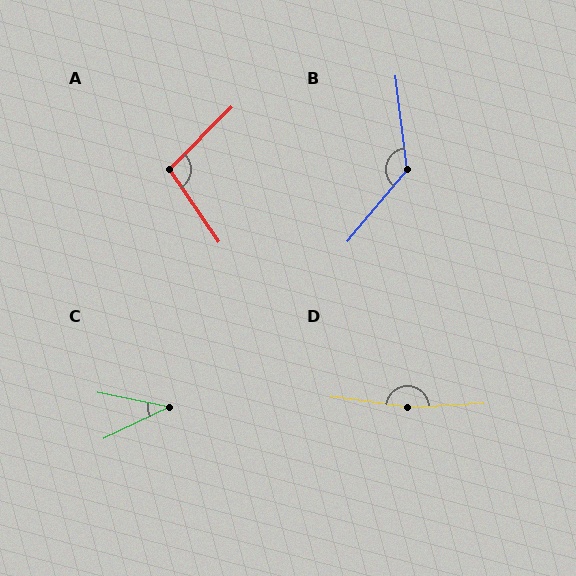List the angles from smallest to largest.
C (37°), A (101°), B (133°), D (169°).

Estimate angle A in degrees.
Approximately 101 degrees.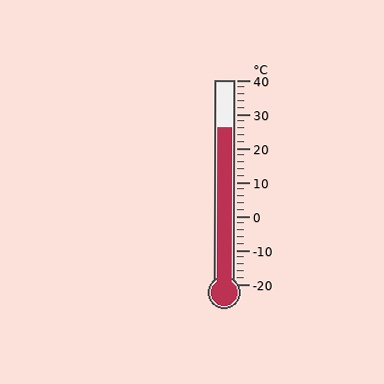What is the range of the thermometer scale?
The thermometer scale ranges from -20°C to 40°C.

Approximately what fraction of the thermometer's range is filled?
The thermometer is filled to approximately 75% of its range.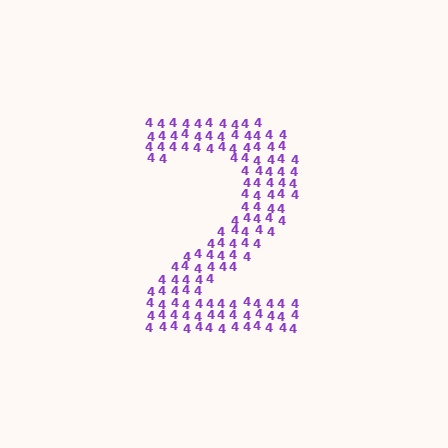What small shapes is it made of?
It is made of small digit 4's.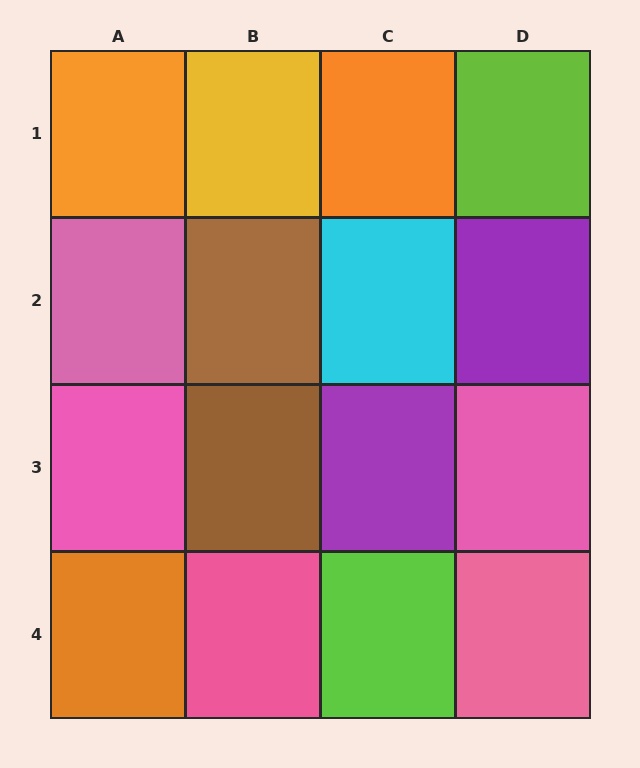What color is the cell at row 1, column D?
Lime.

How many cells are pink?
5 cells are pink.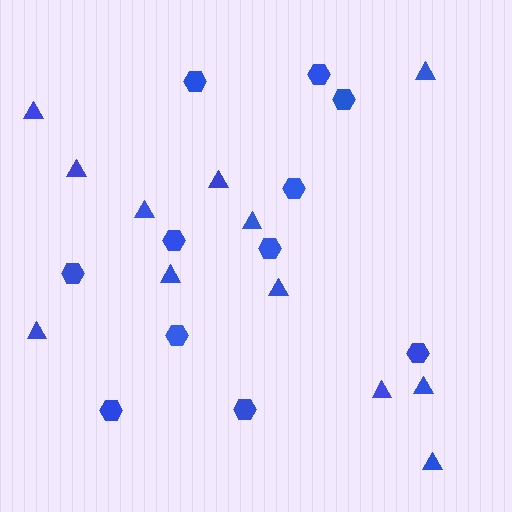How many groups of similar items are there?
There are 2 groups: one group of triangles (12) and one group of hexagons (11).